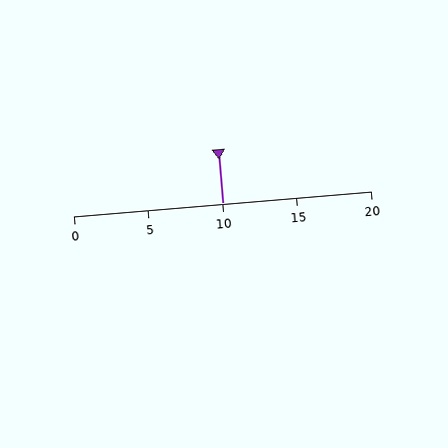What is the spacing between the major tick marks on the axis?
The major ticks are spaced 5 apart.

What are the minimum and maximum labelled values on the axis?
The axis runs from 0 to 20.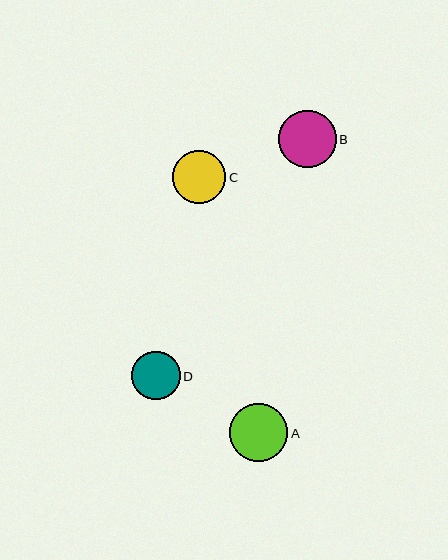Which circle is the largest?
Circle A is the largest with a size of approximately 58 pixels.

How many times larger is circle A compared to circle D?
Circle A is approximately 1.2 times the size of circle D.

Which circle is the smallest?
Circle D is the smallest with a size of approximately 49 pixels.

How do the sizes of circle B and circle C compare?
Circle B and circle C are approximately the same size.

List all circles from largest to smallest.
From largest to smallest: A, B, C, D.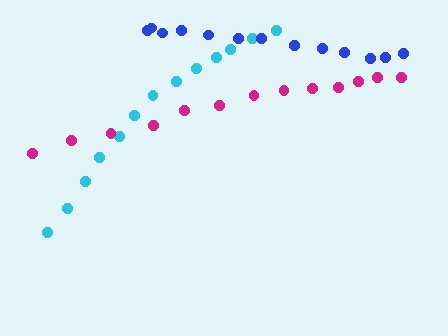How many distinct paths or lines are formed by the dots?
There are 3 distinct paths.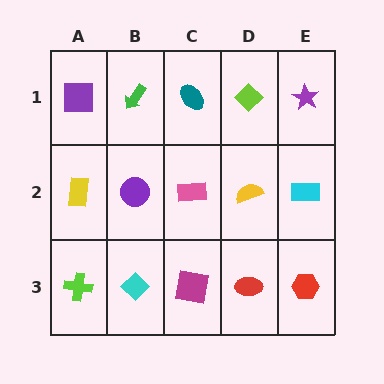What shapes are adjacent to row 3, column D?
A yellow semicircle (row 2, column D), a magenta square (row 3, column C), a red hexagon (row 3, column E).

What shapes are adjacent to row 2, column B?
A green arrow (row 1, column B), a cyan diamond (row 3, column B), a yellow rectangle (row 2, column A), a pink rectangle (row 2, column C).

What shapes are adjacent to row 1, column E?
A cyan rectangle (row 2, column E), a lime diamond (row 1, column D).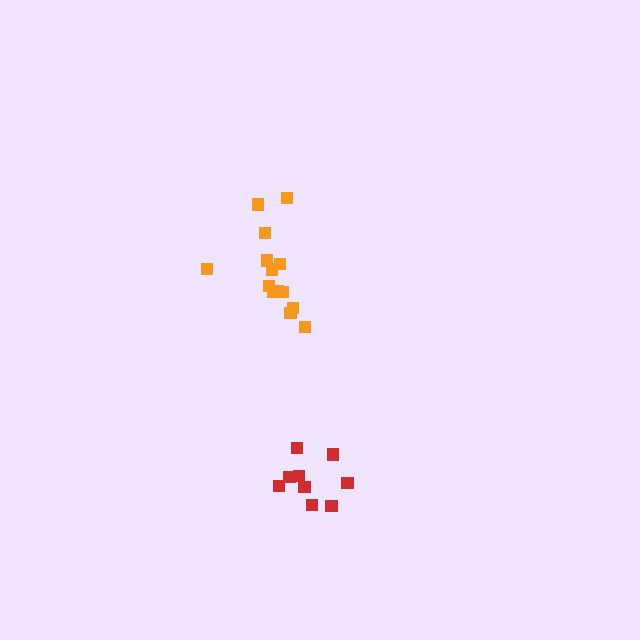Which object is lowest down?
The red cluster is bottommost.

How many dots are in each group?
Group 1: 9 dots, Group 2: 14 dots (23 total).